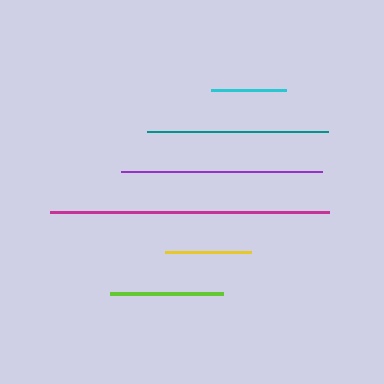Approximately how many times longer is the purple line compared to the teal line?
The purple line is approximately 1.1 times the length of the teal line.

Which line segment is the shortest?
The cyan line is the shortest at approximately 75 pixels.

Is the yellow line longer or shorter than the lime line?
The lime line is longer than the yellow line.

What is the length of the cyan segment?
The cyan segment is approximately 75 pixels long.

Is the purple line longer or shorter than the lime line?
The purple line is longer than the lime line.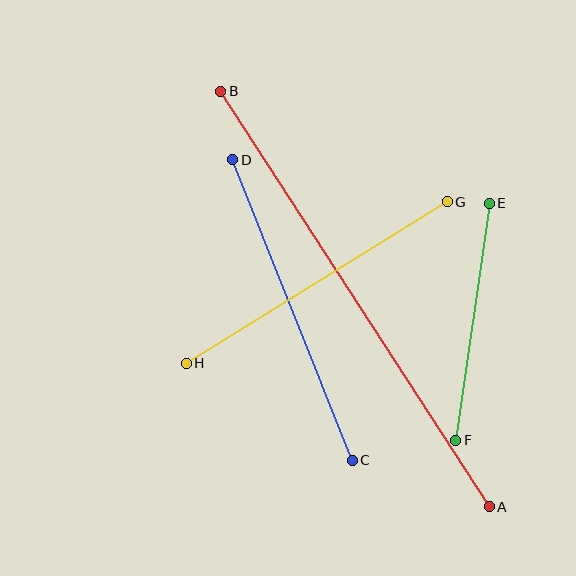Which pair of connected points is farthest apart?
Points A and B are farthest apart.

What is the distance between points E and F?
The distance is approximately 239 pixels.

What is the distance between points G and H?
The distance is approximately 307 pixels.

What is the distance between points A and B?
The distance is approximately 495 pixels.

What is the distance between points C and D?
The distance is approximately 323 pixels.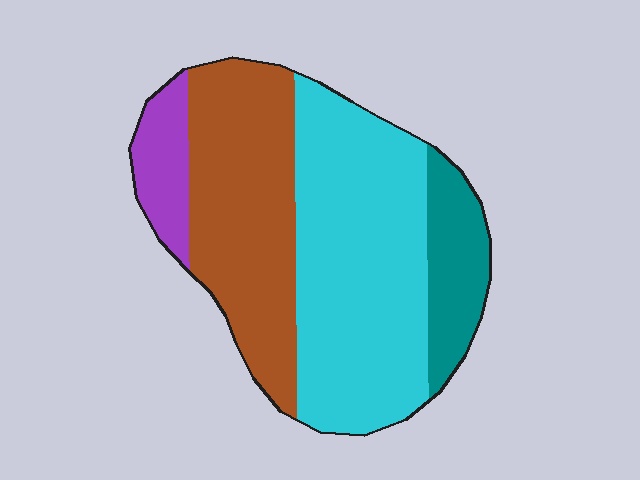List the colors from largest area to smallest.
From largest to smallest: cyan, brown, teal, purple.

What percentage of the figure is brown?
Brown covers 33% of the figure.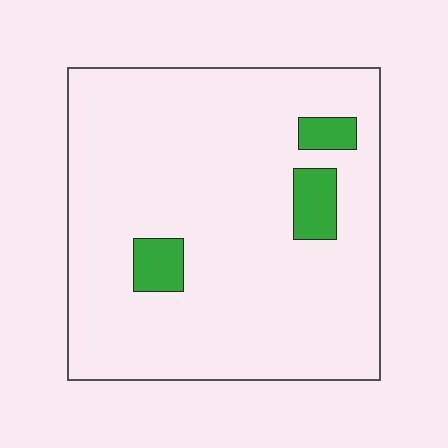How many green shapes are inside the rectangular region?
3.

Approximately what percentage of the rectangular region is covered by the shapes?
Approximately 10%.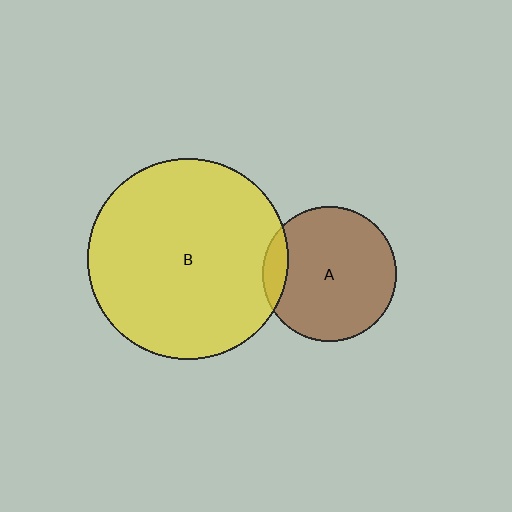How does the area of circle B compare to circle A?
Approximately 2.2 times.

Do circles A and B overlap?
Yes.